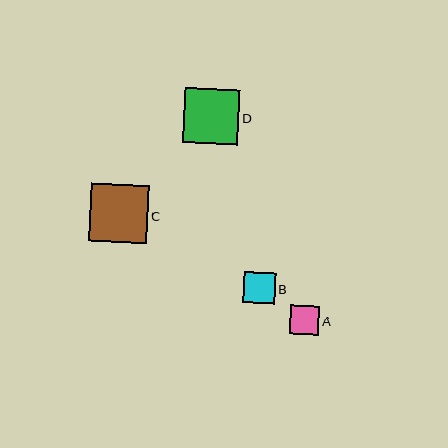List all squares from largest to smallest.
From largest to smallest: C, D, B, A.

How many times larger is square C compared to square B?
Square C is approximately 1.8 times the size of square B.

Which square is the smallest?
Square A is the smallest with a size of approximately 29 pixels.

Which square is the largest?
Square C is the largest with a size of approximately 58 pixels.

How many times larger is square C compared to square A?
Square C is approximately 2.0 times the size of square A.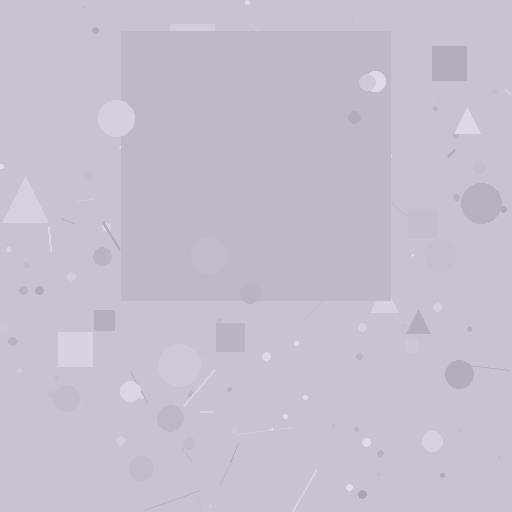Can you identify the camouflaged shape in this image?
The camouflaged shape is a square.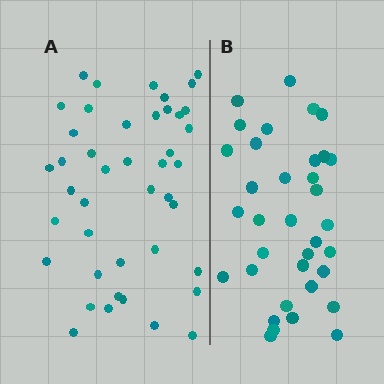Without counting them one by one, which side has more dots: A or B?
Region A (the left region) has more dots.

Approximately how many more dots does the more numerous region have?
Region A has roughly 8 or so more dots than region B.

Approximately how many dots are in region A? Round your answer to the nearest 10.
About 40 dots. (The exact count is 43, which rounds to 40.)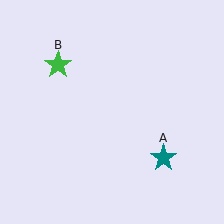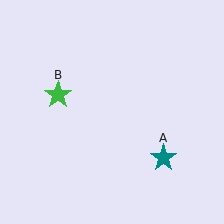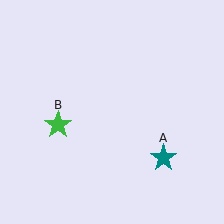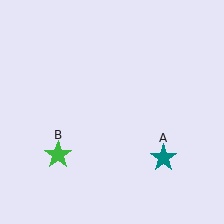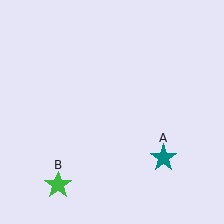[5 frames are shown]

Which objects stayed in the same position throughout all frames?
Teal star (object A) remained stationary.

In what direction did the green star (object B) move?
The green star (object B) moved down.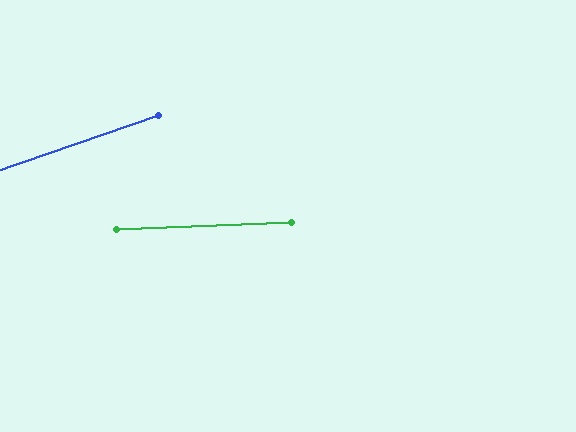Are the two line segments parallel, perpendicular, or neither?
Neither parallel nor perpendicular — they differ by about 17°.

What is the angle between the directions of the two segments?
Approximately 17 degrees.